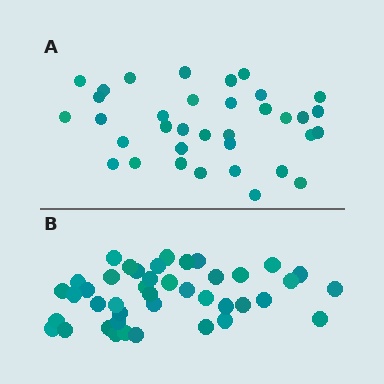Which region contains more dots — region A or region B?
Region B (the bottom region) has more dots.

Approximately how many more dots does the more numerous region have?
Region B has roughly 8 or so more dots than region A.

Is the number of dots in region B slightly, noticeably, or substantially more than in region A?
Region B has only slightly more — the two regions are fairly close. The ratio is roughly 1.2 to 1.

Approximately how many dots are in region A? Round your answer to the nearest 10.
About 40 dots. (The exact count is 35, which rounds to 40.)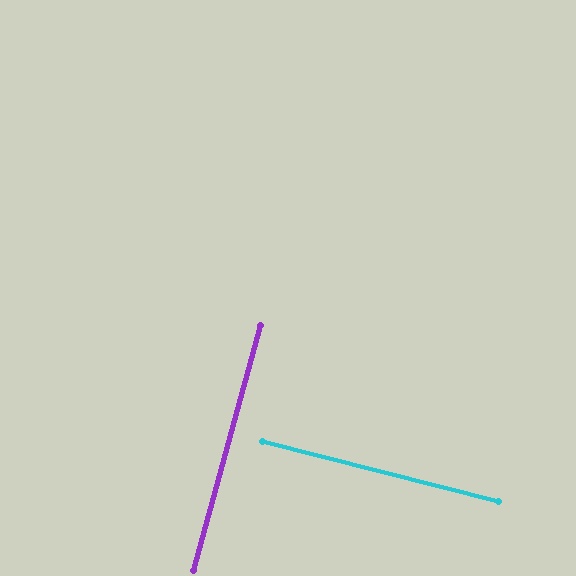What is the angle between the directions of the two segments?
Approximately 89 degrees.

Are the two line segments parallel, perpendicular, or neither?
Perpendicular — they meet at approximately 89°.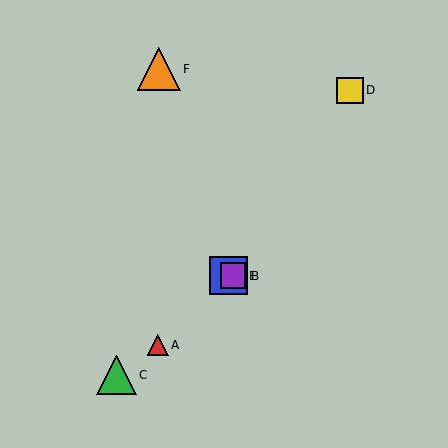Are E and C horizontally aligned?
No, E is at y≈276 and C is at y≈375.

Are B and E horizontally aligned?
Yes, both are at y≈276.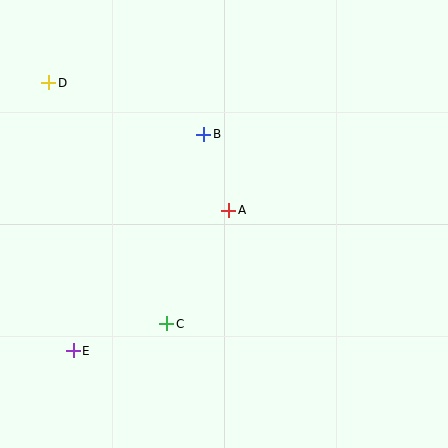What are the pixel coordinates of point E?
Point E is at (73, 351).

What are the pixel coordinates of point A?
Point A is at (229, 210).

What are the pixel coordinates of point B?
Point B is at (204, 134).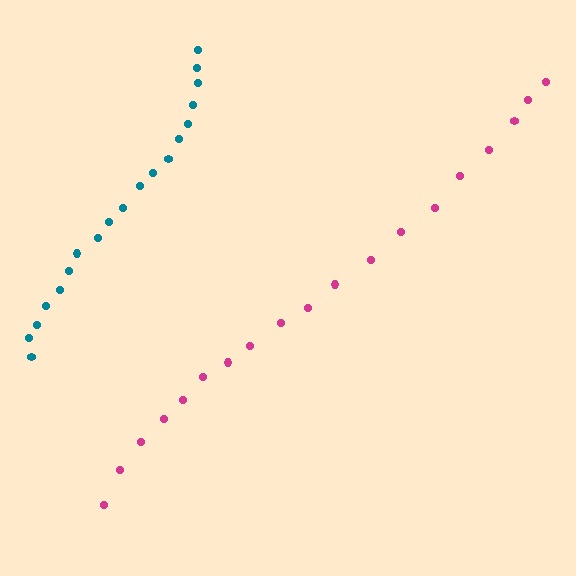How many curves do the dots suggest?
There are 2 distinct paths.